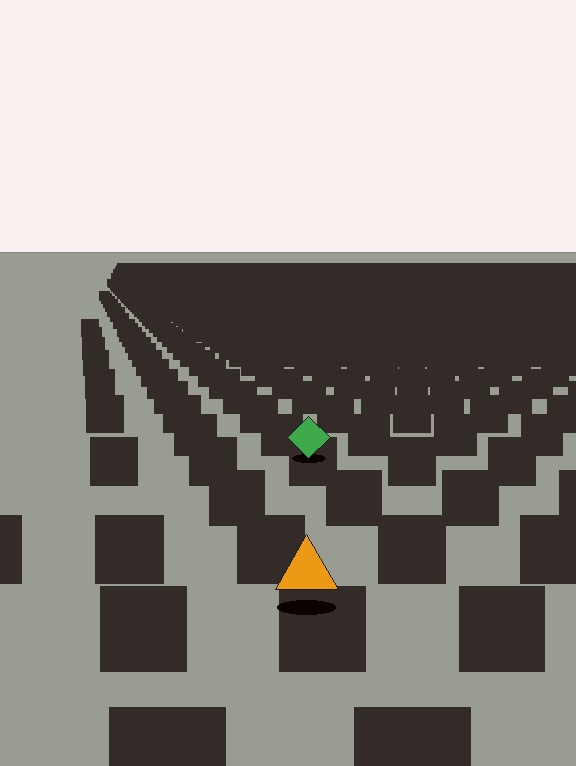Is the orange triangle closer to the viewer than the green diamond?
Yes. The orange triangle is closer — you can tell from the texture gradient: the ground texture is coarser near it.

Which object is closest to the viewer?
The orange triangle is closest. The texture marks near it are larger and more spread out.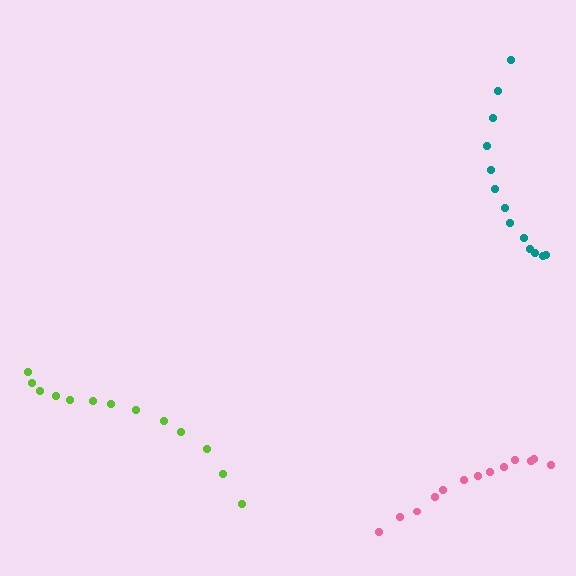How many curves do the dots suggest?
There are 3 distinct paths.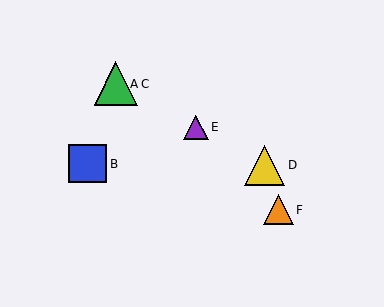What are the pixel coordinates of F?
Object F is at (278, 210).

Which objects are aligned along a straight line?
Objects A, C, D, E are aligned along a straight line.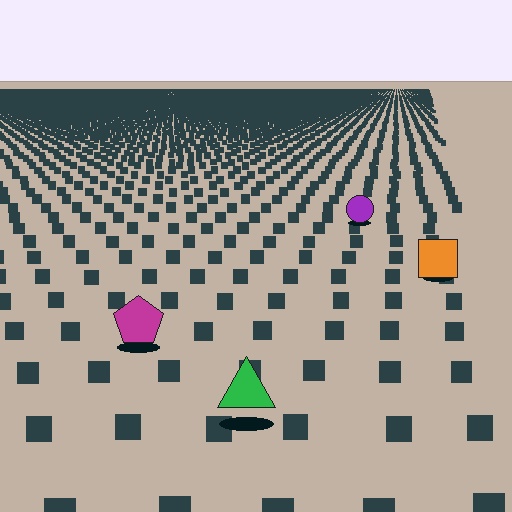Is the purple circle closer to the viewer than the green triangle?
No. The green triangle is closer — you can tell from the texture gradient: the ground texture is coarser near it.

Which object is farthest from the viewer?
The purple circle is farthest from the viewer. It appears smaller and the ground texture around it is denser.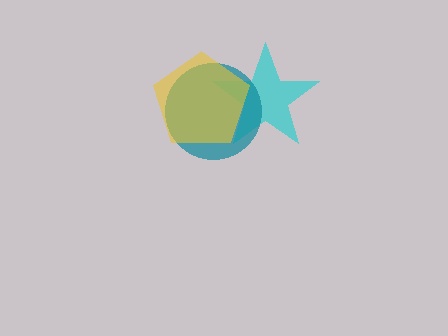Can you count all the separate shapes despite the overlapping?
Yes, there are 3 separate shapes.